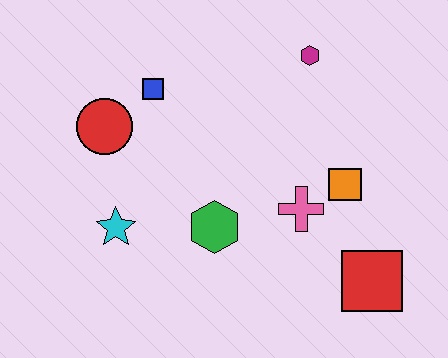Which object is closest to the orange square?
The pink cross is closest to the orange square.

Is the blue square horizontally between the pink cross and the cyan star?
Yes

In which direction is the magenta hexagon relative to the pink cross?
The magenta hexagon is above the pink cross.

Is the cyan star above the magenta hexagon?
No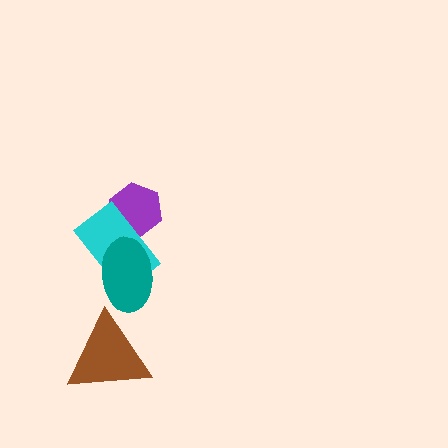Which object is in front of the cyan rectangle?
The teal ellipse is in front of the cyan rectangle.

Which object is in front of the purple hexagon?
The cyan rectangle is in front of the purple hexagon.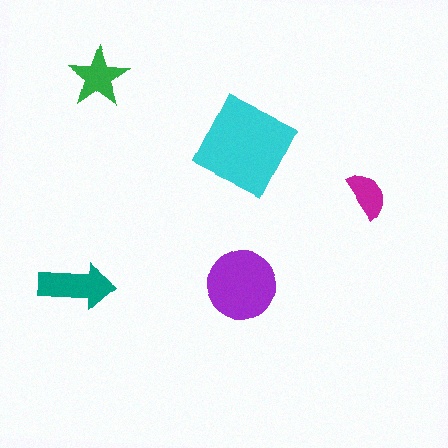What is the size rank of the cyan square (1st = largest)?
1st.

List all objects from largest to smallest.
The cyan square, the purple circle, the teal arrow, the green star, the magenta semicircle.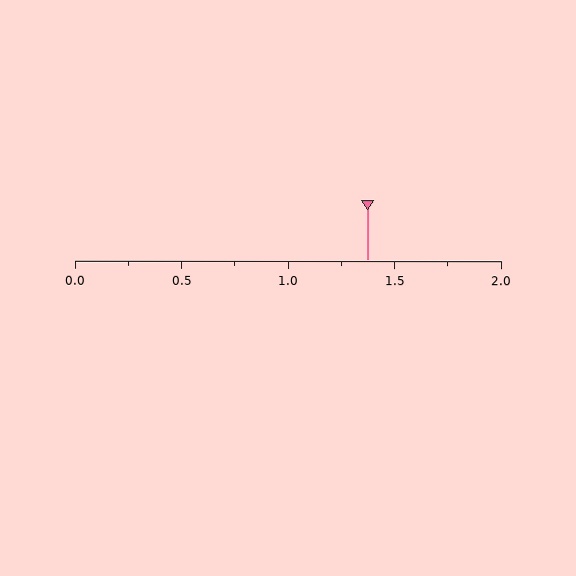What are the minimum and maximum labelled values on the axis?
The axis runs from 0.0 to 2.0.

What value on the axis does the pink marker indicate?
The marker indicates approximately 1.38.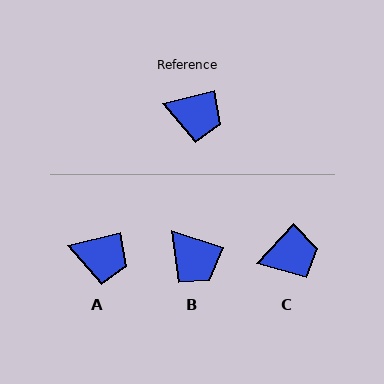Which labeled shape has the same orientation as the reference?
A.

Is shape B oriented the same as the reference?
No, it is off by about 33 degrees.